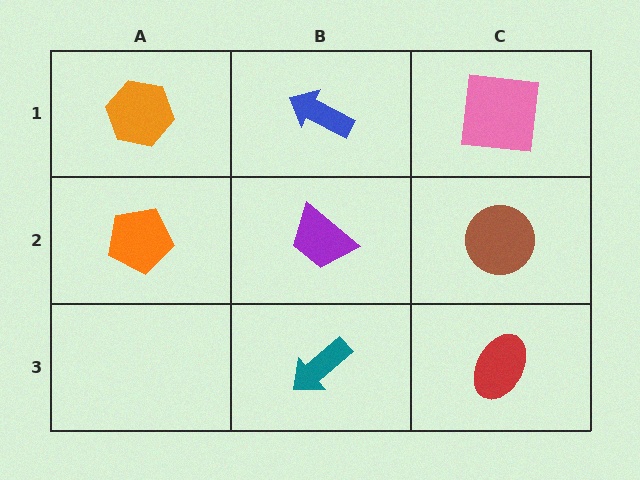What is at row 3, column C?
A red ellipse.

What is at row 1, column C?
A pink square.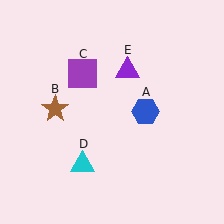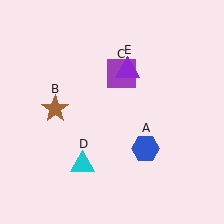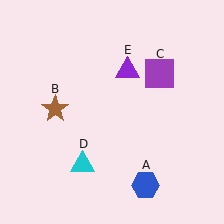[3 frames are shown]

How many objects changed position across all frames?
2 objects changed position: blue hexagon (object A), purple square (object C).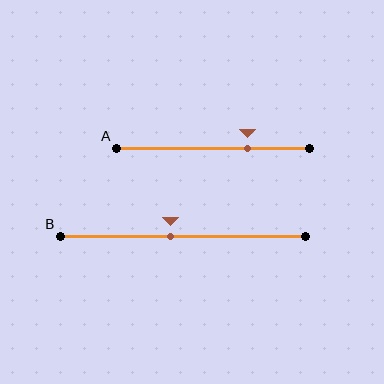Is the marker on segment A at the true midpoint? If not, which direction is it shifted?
No, the marker on segment A is shifted to the right by about 18% of the segment length.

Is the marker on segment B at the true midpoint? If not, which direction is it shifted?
No, the marker on segment B is shifted to the left by about 5% of the segment length.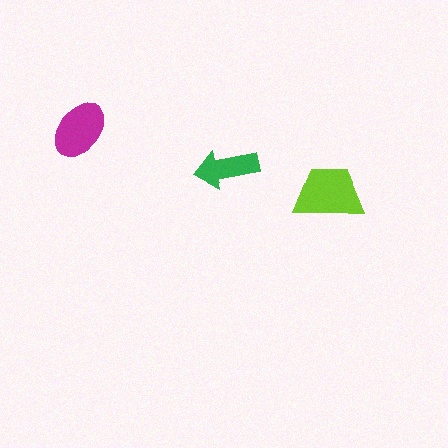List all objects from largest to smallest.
The lime trapezoid, the magenta ellipse, the green arrow.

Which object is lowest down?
The lime trapezoid is bottommost.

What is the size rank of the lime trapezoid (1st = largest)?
1st.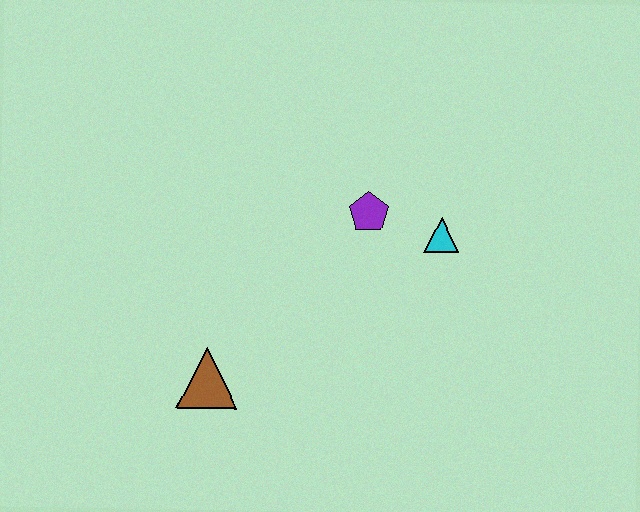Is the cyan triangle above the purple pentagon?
No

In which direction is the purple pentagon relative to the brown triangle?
The purple pentagon is above the brown triangle.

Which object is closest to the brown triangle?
The purple pentagon is closest to the brown triangle.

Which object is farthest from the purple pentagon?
The brown triangle is farthest from the purple pentagon.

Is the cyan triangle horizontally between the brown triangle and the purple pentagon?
No